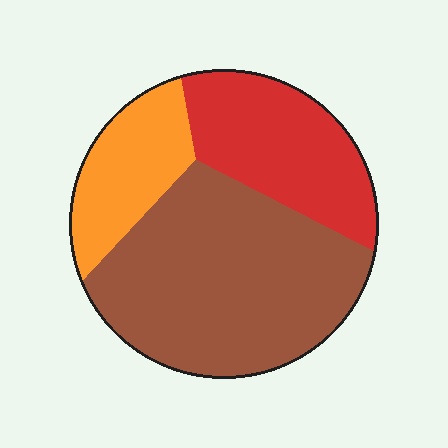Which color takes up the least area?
Orange, at roughly 20%.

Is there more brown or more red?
Brown.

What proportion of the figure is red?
Red takes up about one quarter (1/4) of the figure.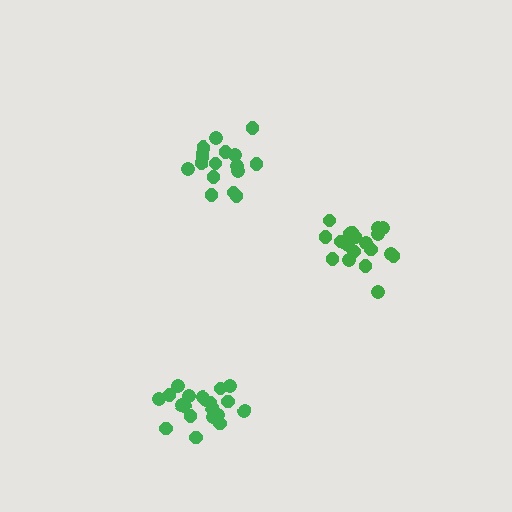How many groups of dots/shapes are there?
There are 3 groups.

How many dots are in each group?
Group 1: 20 dots, Group 2: 20 dots, Group 3: 18 dots (58 total).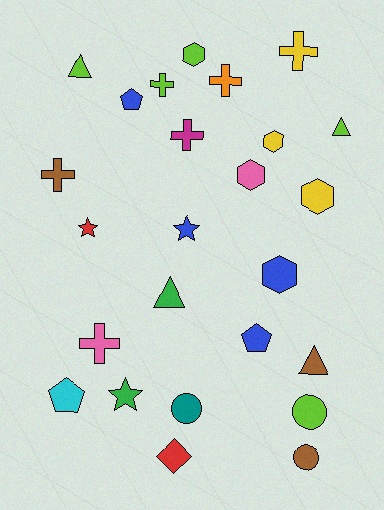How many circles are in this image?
There are 3 circles.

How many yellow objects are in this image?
There are 3 yellow objects.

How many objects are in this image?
There are 25 objects.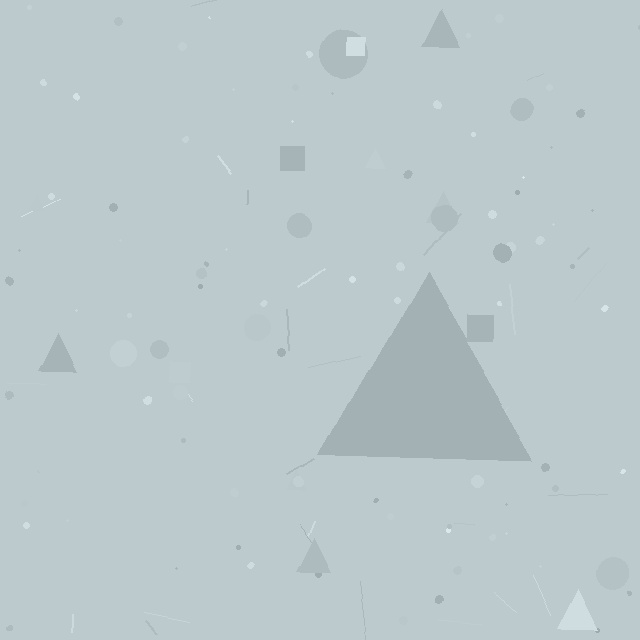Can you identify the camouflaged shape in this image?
The camouflaged shape is a triangle.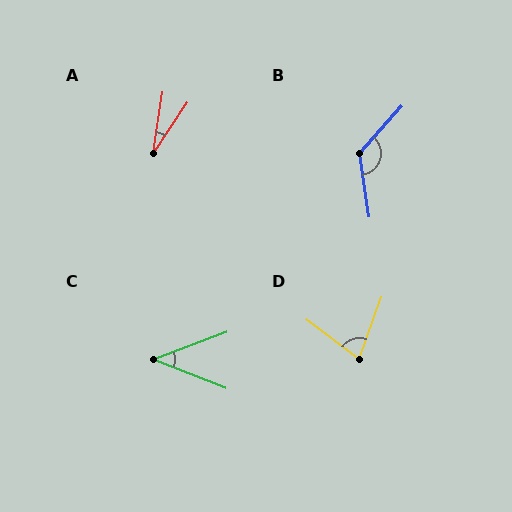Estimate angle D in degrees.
Approximately 73 degrees.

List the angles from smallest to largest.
A (25°), C (42°), D (73°), B (130°).